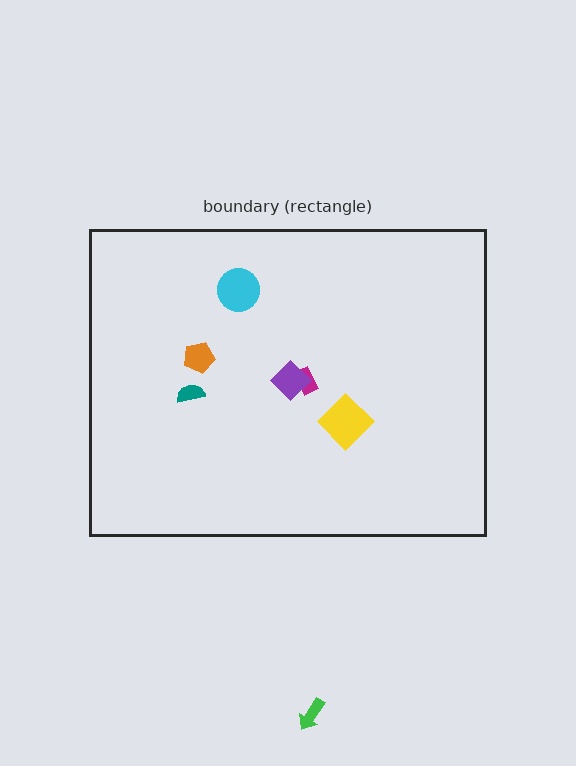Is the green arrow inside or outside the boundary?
Outside.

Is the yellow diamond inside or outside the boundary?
Inside.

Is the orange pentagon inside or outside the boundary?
Inside.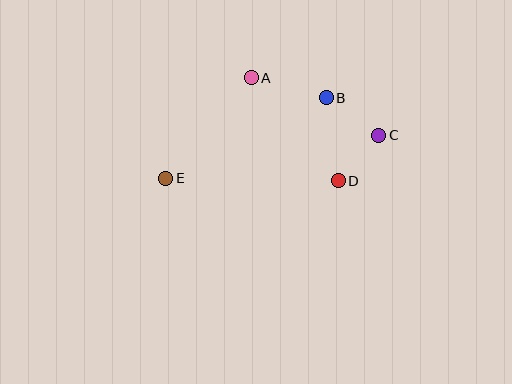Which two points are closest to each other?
Points C and D are closest to each other.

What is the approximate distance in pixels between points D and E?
The distance between D and E is approximately 172 pixels.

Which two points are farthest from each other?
Points C and E are farthest from each other.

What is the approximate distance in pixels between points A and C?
The distance between A and C is approximately 140 pixels.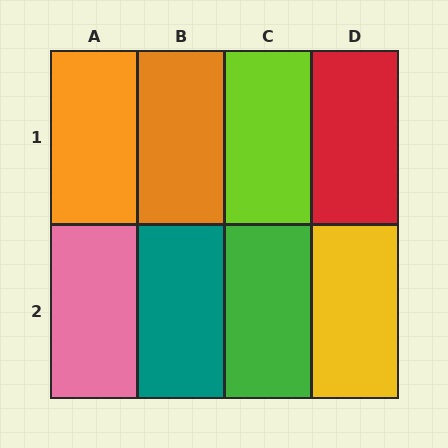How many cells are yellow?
1 cell is yellow.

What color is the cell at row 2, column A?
Pink.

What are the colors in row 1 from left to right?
Orange, orange, lime, red.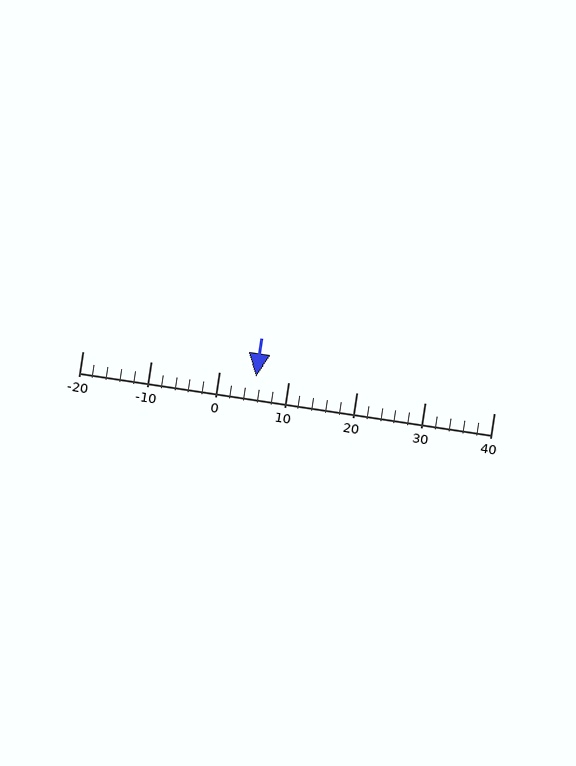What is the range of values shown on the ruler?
The ruler shows values from -20 to 40.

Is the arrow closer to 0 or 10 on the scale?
The arrow is closer to 10.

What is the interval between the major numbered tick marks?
The major tick marks are spaced 10 units apart.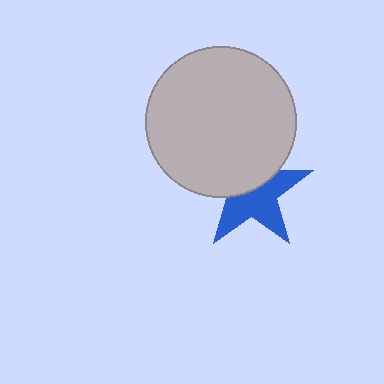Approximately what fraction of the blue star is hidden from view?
Roughly 44% of the blue star is hidden behind the light gray circle.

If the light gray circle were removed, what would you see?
You would see the complete blue star.